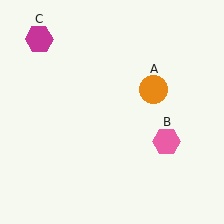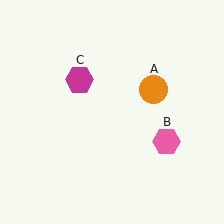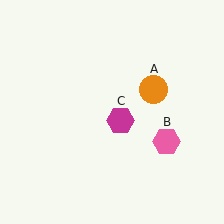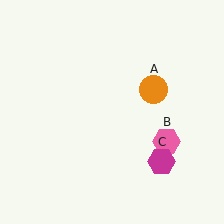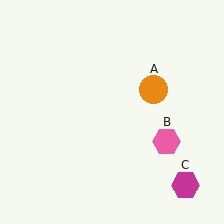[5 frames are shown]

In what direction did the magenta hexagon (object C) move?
The magenta hexagon (object C) moved down and to the right.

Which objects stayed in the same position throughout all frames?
Orange circle (object A) and pink hexagon (object B) remained stationary.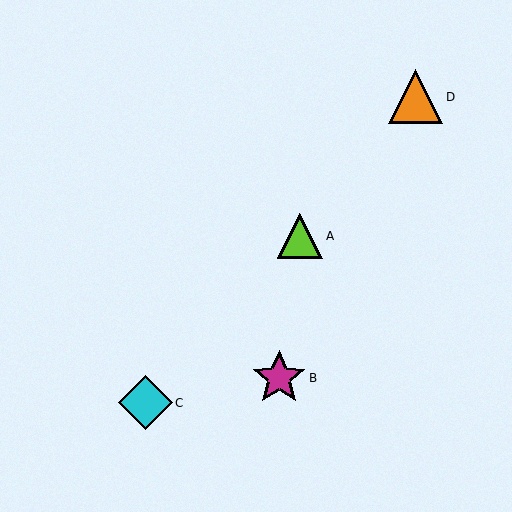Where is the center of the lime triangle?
The center of the lime triangle is at (300, 236).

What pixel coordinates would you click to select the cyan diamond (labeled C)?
Click at (145, 403) to select the cyan diamond C.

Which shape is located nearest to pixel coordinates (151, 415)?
The cyan diamond (labeled C) at (145, 403) is nearest to that location.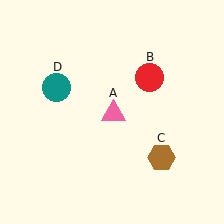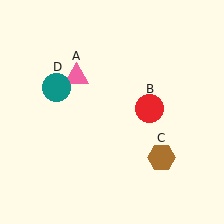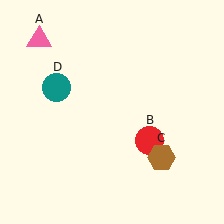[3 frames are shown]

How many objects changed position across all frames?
2 objects changed position: pink triangle (object A), red circle (object B).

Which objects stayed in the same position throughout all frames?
Brown hexagon (object C) and teal circle (object D) remained stationary.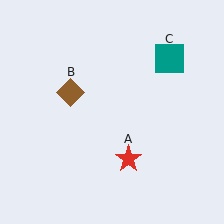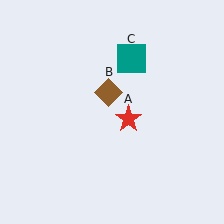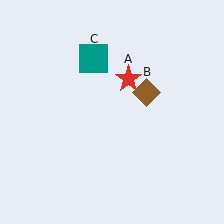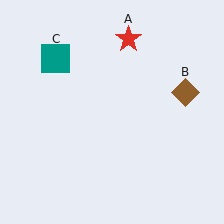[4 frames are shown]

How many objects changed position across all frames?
3 objects changed position: red star (object A), brown diamond (object B), teal square (object C).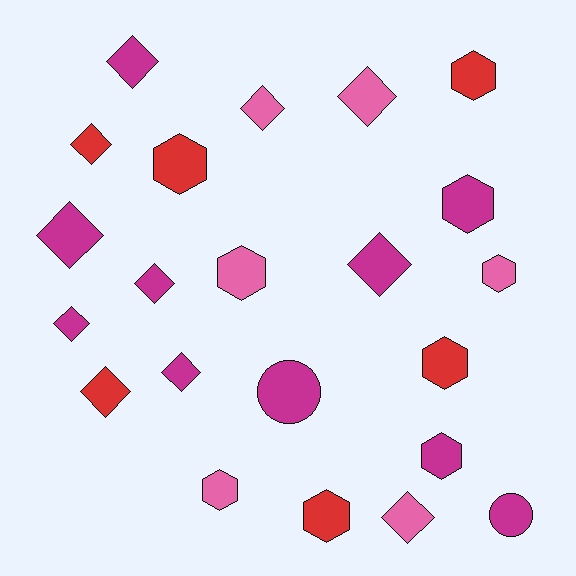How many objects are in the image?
There are 22 objects.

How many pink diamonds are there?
There are 3 pink diamonds.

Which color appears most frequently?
Magenta, with 10 objects.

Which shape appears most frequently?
Diamond, with 11 objects.